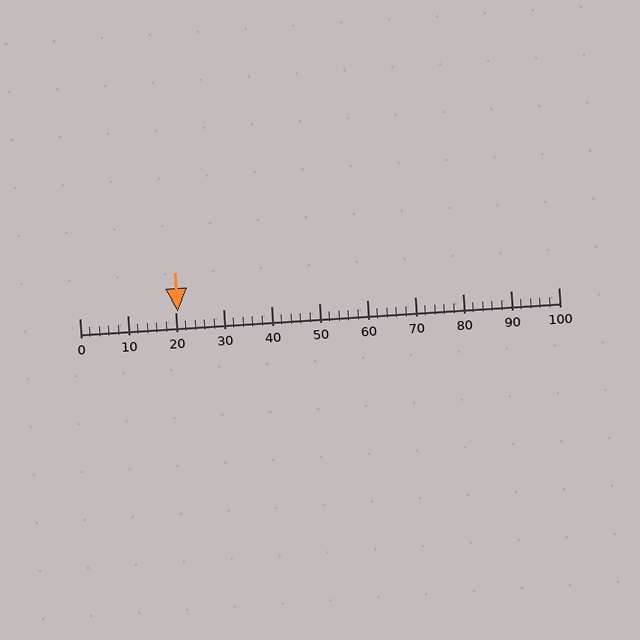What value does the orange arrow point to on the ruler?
The orange arrow points to approximately 21.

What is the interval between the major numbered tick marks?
The major tick marks are spaced 10 units apart.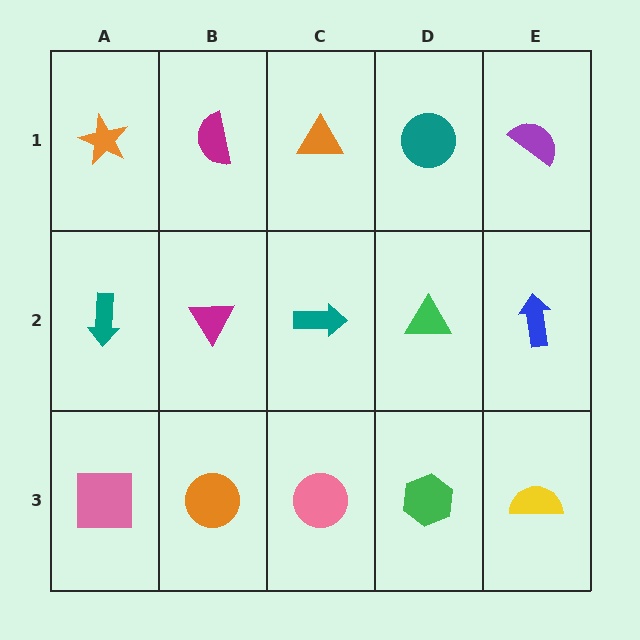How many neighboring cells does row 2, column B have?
4.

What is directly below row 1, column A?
A teal arrow.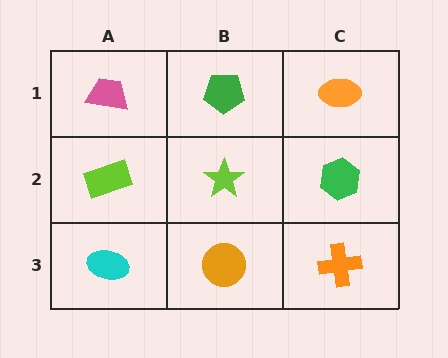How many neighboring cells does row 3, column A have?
2.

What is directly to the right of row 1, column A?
A green pentagon.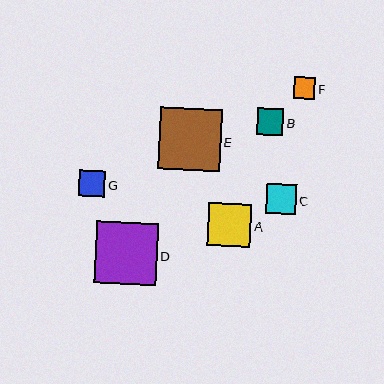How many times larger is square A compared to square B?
Square A is approximately 1.6 times the size of square B.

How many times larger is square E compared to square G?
Square E is approximately 2.3 times the size of square G.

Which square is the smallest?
Square F is the smallest with a size of approximately 22 pixels.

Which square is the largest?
Square D is the largest with a size of approximately 62 pixels.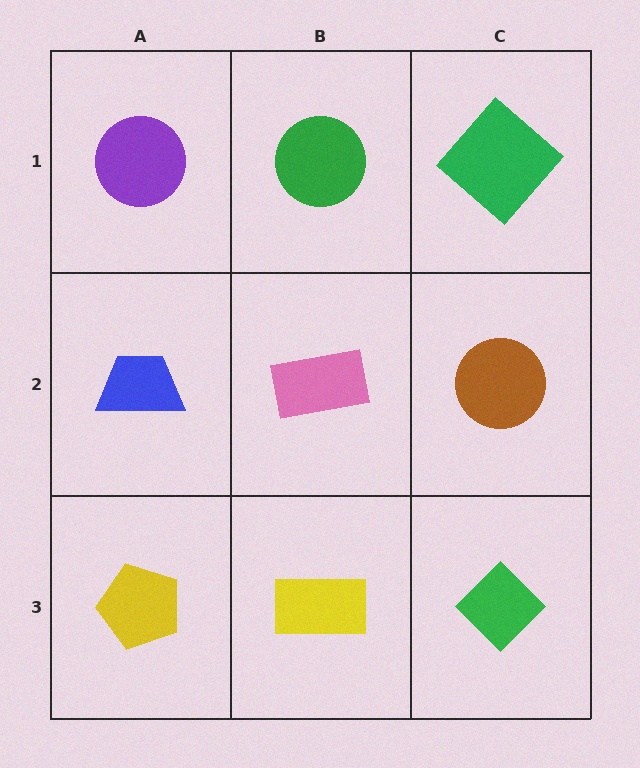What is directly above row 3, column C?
A brown circle.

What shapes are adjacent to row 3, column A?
A blue trapezoid (row 2, column A), a yellow rectangle (row 3, column B).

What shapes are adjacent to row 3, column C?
A brown circle (row 2, column C), a yellow rectangle (row 3, column B).